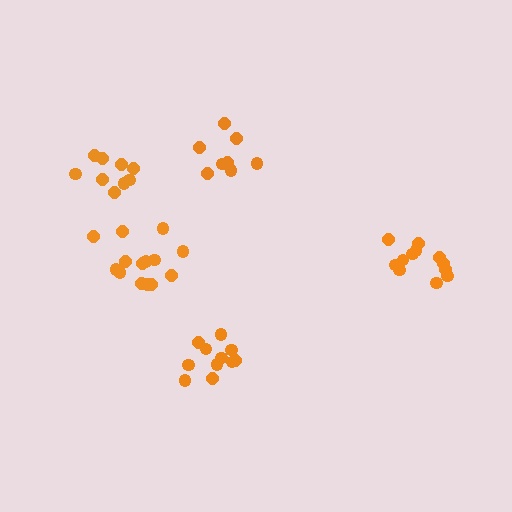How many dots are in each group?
Group 1: 11 dots, Group 2: 9 dots, Group 3: 8 dots, Group 4: 14 dots, Group 5: 12 dots (54 total).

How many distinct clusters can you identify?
There are 5 distinct clusters.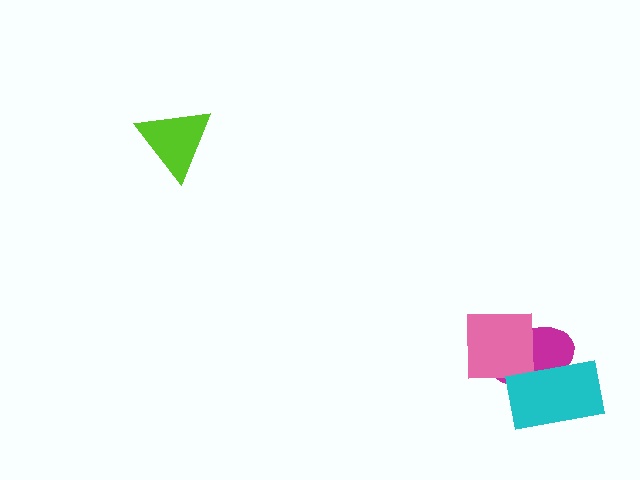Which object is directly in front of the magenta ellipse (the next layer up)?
The pink square is directly in front of the magenta ellipse.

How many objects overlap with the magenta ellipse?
2 objects overlap with the magenta ellipse.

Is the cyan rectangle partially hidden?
No, no other shape covers it.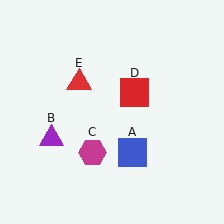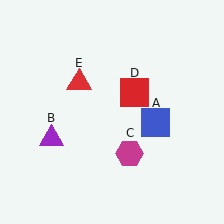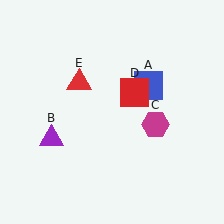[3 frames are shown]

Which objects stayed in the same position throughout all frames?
Purple triangle (object B) and red square (object D) and red triangle (object E) remained stationary.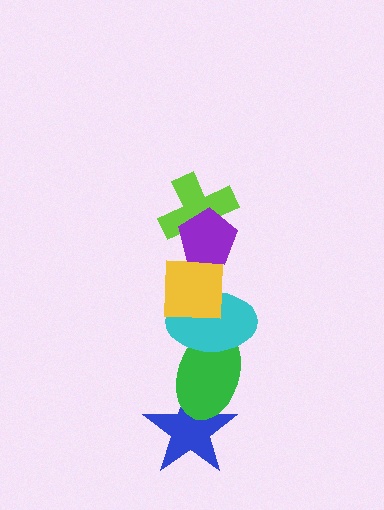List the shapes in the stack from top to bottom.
From top to bottom: the purple pentagon, the lime cross, the yellow square, the cyan ellipse, the green ellipse, the blue star.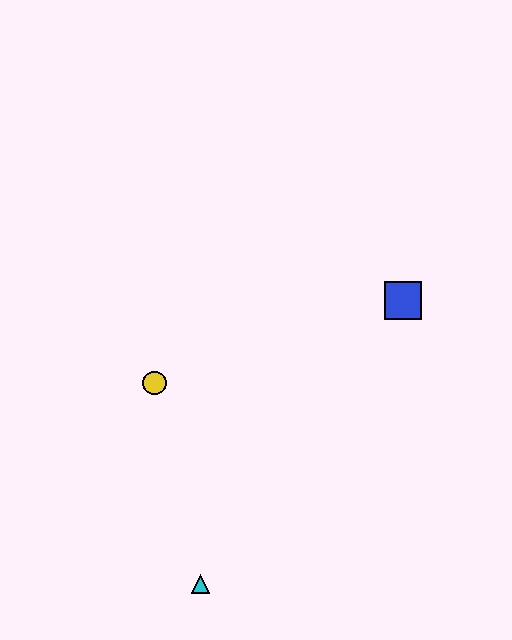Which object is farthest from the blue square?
The cyan triangle is farthest from the blue square.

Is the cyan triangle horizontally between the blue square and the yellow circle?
Yes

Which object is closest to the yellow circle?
The cyan triangle is closest to the yellow circle.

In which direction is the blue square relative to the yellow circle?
The blue square is to the right of the yellow circle.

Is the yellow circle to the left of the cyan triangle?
Yes